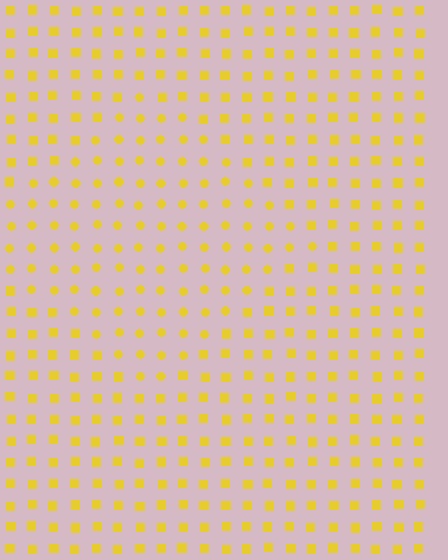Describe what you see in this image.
The image is filled with small yellow elements arranged in a uniform grid. A diamond-shaped region contains circles, while the surrounding area contains squares. The boundary is defined purely by the change in element shape.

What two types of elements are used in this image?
The image uses circles inside the diamond region and squares outside it.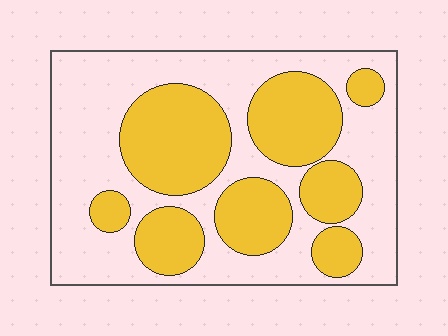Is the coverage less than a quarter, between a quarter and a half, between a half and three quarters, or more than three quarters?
Between a quarter and a half.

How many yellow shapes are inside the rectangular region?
8.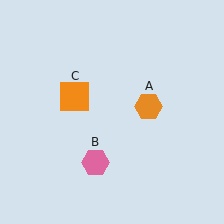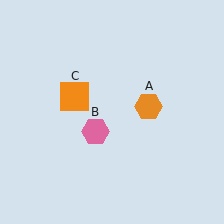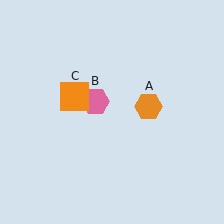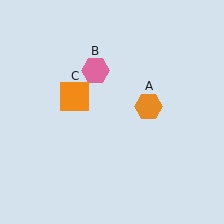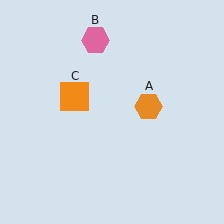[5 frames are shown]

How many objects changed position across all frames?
1 object changed position: pink hexagon (object B).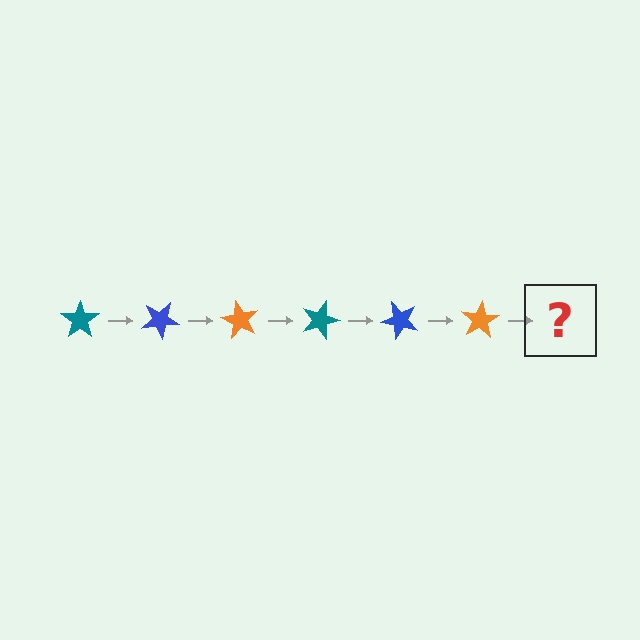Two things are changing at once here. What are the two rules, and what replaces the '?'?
The two rules are that it rotates 30 degrees each step and the color cycles through teal, blue, and orange. The '?' should be a teal star, rotated 180 degrees from the start.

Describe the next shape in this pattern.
It should be a teal star, rotated 180 degrees from the start.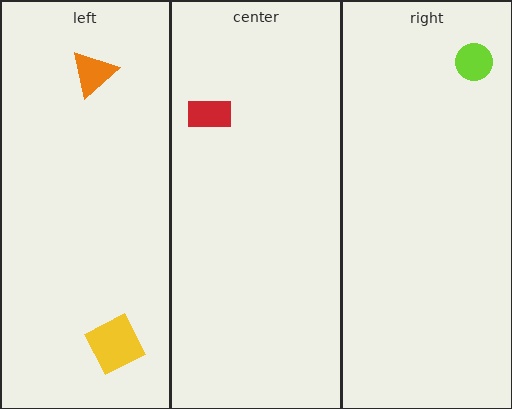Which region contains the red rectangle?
The center region.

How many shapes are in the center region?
1.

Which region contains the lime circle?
The right region.